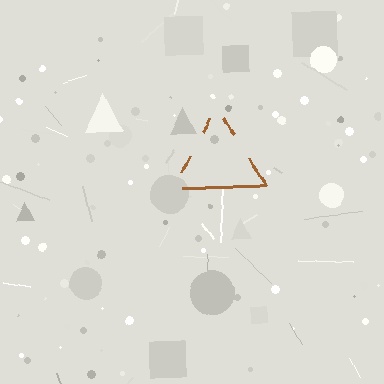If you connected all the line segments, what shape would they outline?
They would outline a triangle.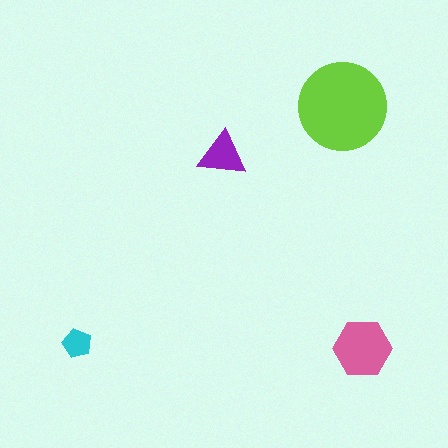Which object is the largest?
The lime circle.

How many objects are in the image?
There are 4 objects in the image.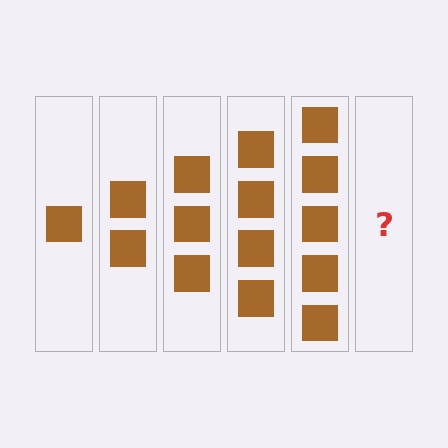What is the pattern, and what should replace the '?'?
The pattern is that each step adds one more square. The '?' should be 6 squares.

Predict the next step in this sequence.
The next step is 6 squares.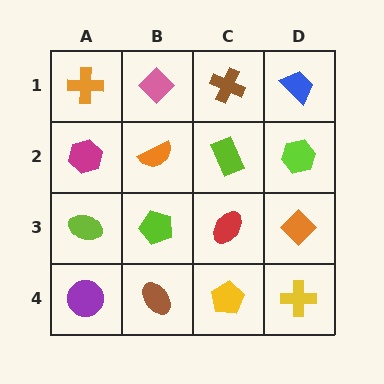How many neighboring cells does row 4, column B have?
3.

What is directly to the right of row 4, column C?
A yellow cross.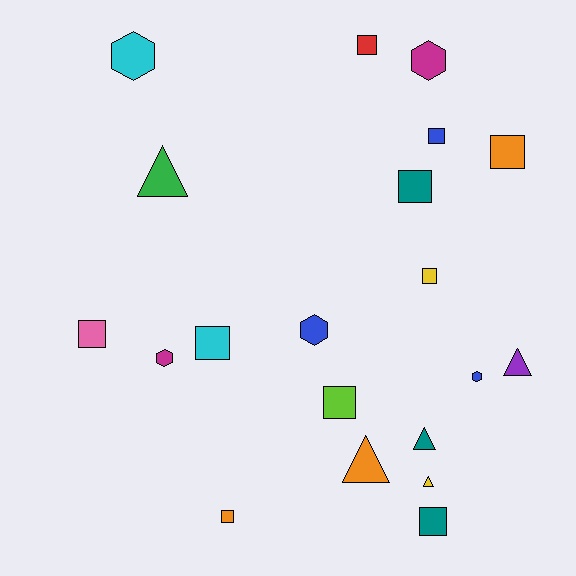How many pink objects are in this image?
There is 1 pink object.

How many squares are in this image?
There are 10 squares.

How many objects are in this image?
There are 20 objects.